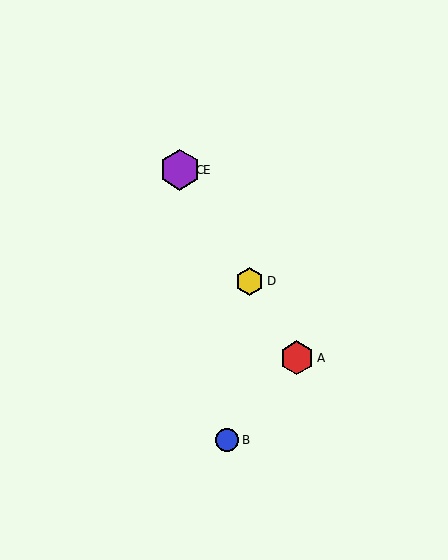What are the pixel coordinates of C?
Object C is at (180, 170).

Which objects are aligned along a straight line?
Objects A, C, D, E are aligned along a straight line.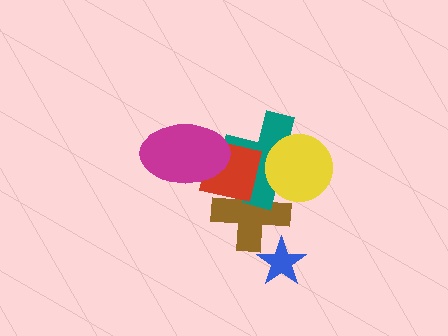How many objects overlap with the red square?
3 objects overlap with the red square.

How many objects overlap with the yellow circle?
2 objects overlap with the yellow circle.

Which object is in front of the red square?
The magenta ellipse is in front of the red square.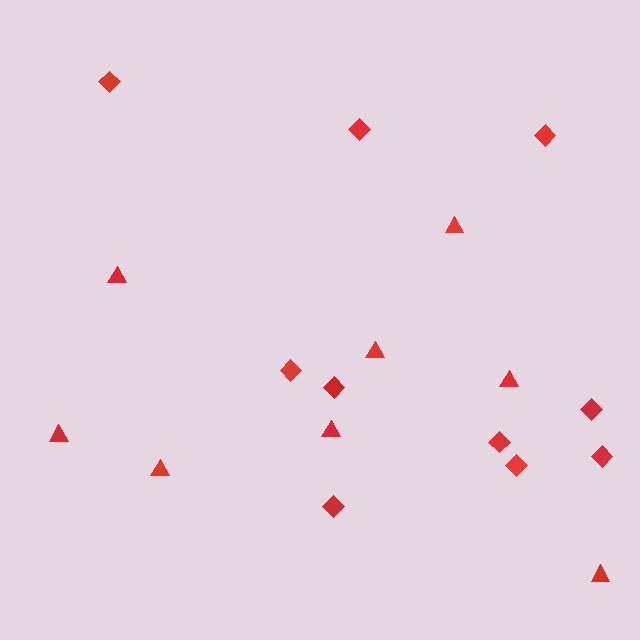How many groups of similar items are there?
There are 2 groups: one group of triangles (8) and one group of diamonds (10).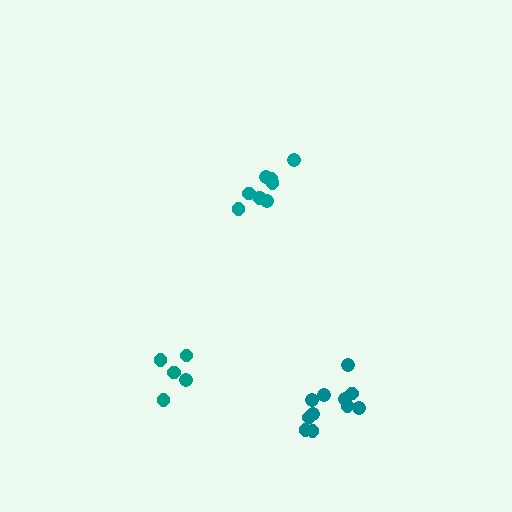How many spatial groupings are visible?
There are 3 spatial groupings.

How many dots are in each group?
Group 1: 9 dots, Group 2: 11 dots, Group 3: 5 dots (25 total).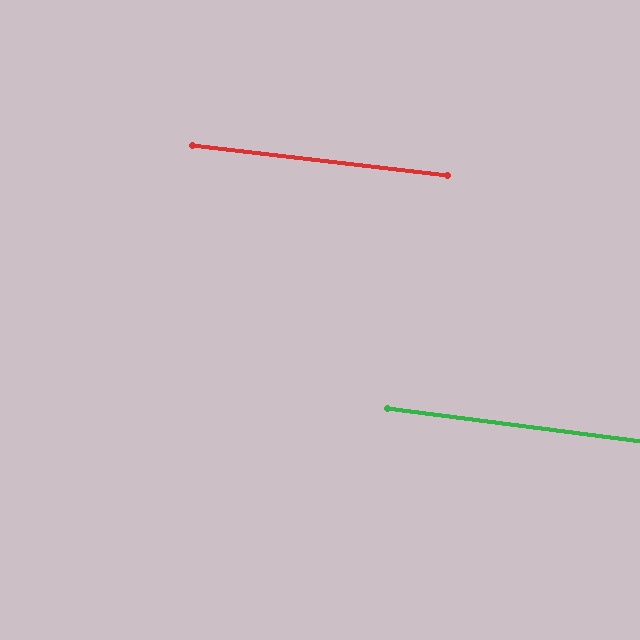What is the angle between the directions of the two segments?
Approximately 1 degree.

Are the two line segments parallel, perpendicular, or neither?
Parallel — their directions differ by only 0.6°.